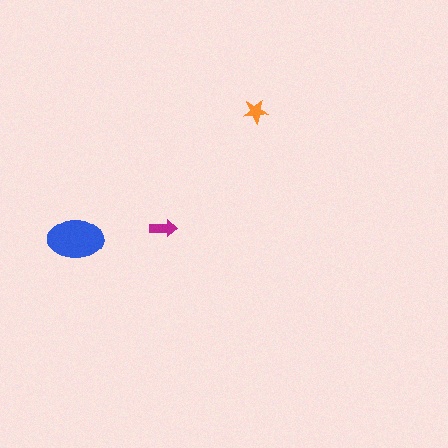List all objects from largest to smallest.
The blue ellipse, the magenta arrow, the orange star.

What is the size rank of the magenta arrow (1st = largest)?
2nd.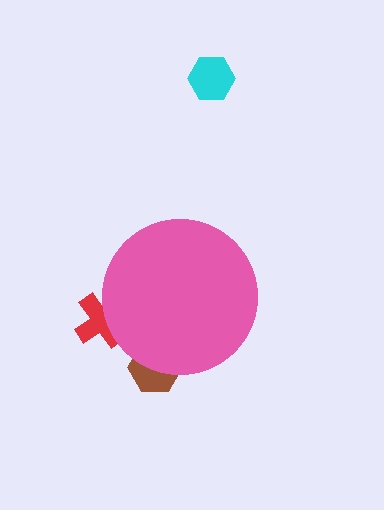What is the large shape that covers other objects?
A pink circle.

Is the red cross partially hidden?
Yes, the red cross is partially hidden behind the pink circle.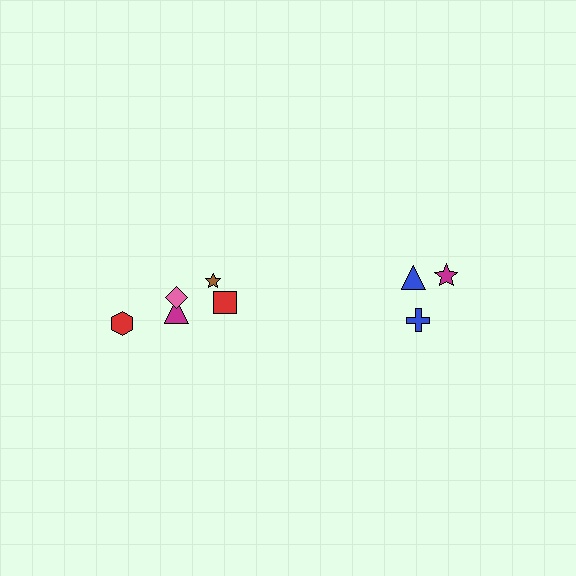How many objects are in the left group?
There are 5 objects.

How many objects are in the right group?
There are 3 objects.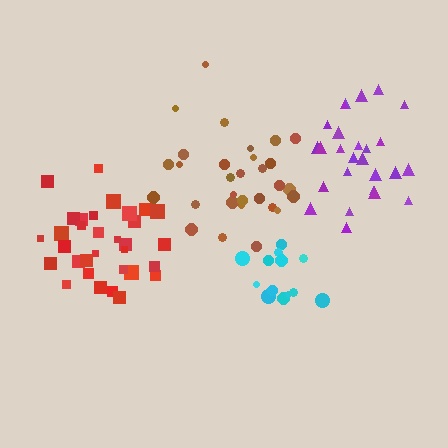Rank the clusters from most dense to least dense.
red, purple, brown, cyan.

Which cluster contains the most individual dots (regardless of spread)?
Red (32).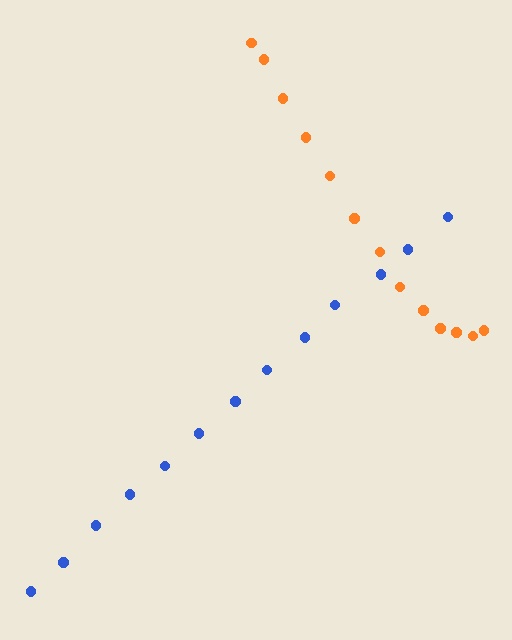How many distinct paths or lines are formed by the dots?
There are 2 distinct paths.